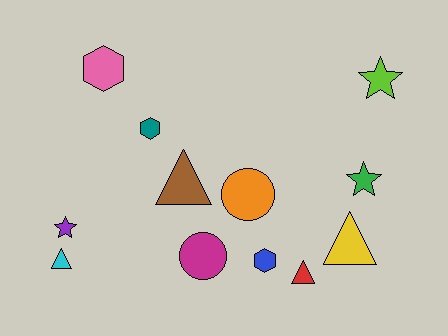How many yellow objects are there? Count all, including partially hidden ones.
There is 1 yellow object.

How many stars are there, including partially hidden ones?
There are 3 stars.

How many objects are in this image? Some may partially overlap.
There are 12 objects.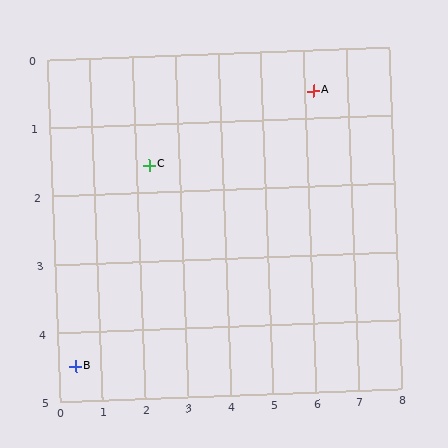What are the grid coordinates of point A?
Point A is at approximately (6.2, 0.6).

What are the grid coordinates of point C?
Point C is at approximately (2.3, 1.6).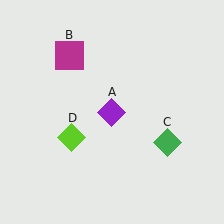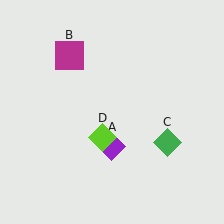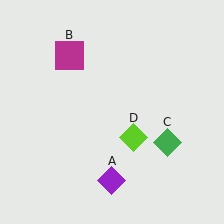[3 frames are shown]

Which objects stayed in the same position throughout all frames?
Magenta square (object B) and green diamond (object C) remained stationary.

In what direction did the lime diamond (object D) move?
The lime diamond (object D) moved right.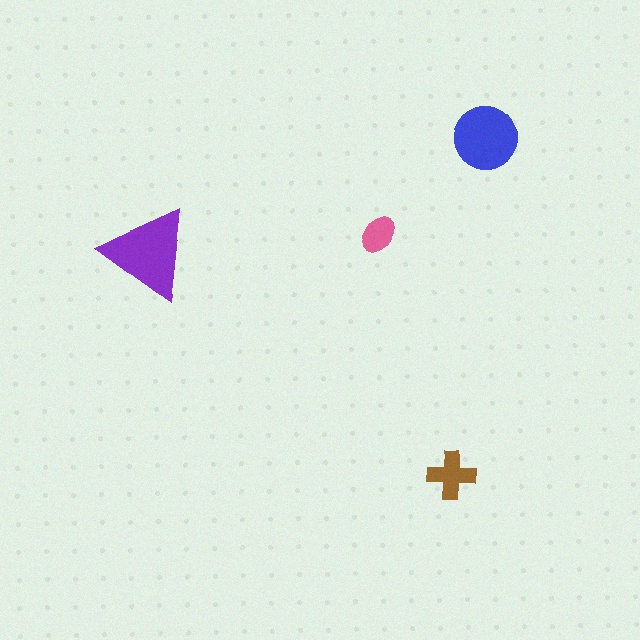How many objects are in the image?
There are 4 objects in the image.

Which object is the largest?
The purple triangle.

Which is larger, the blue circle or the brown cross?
The blue circle.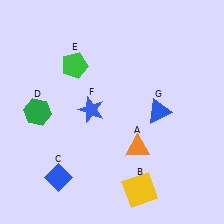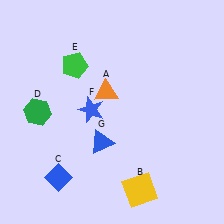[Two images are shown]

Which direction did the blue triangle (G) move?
The blue triangle (G) moved left.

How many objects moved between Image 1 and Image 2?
2 objects moved between the two images.